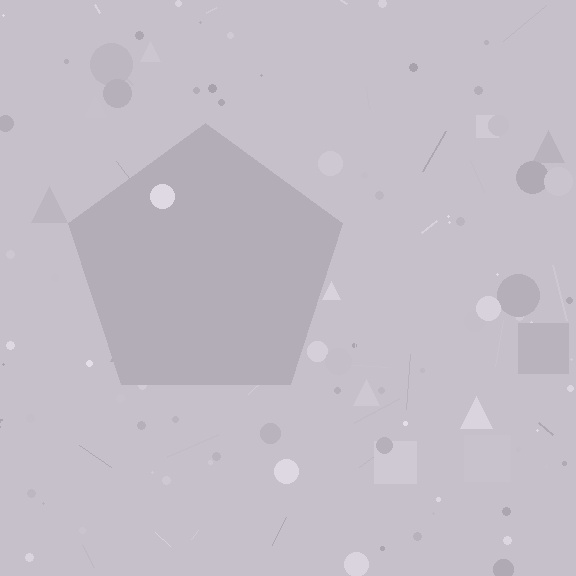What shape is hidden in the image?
A pentagon is hidden in the image.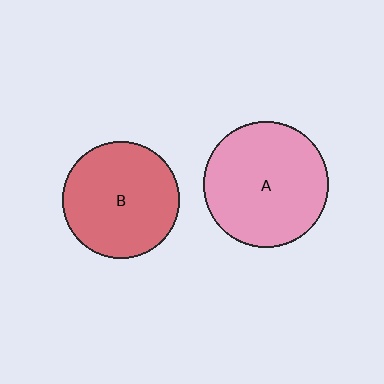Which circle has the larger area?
Circle A (pink).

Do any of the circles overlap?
No, none of the circles overlap.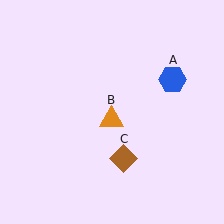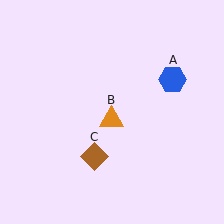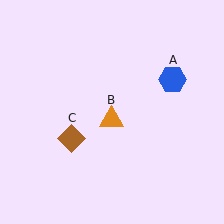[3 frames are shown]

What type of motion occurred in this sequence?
The brown diamond (object C) rotated clockwise around the center of the scene.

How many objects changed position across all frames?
1 object changed position: brown diamond (object C).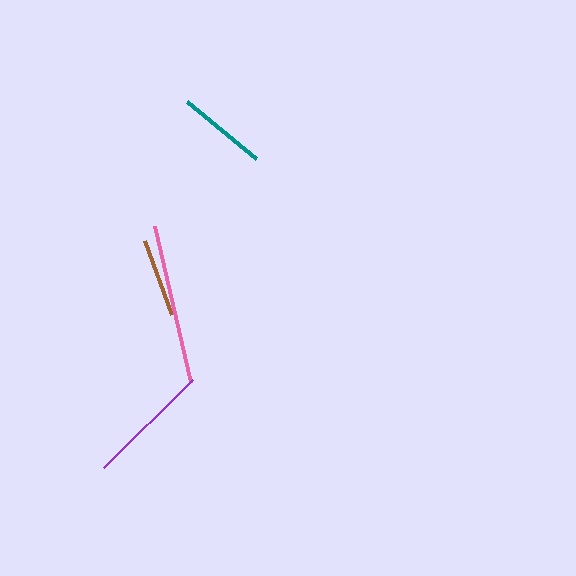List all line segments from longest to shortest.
From longest to shortest: pink, purple, teal, brown.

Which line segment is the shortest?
The brown line is the shortest at approximately 79 pixels.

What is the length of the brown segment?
The brown segment is approximately 79 pixels long.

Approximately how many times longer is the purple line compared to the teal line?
The purple line is approximately 1.4 times the length of the teal line.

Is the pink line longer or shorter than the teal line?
The pink line is longer than the teal line.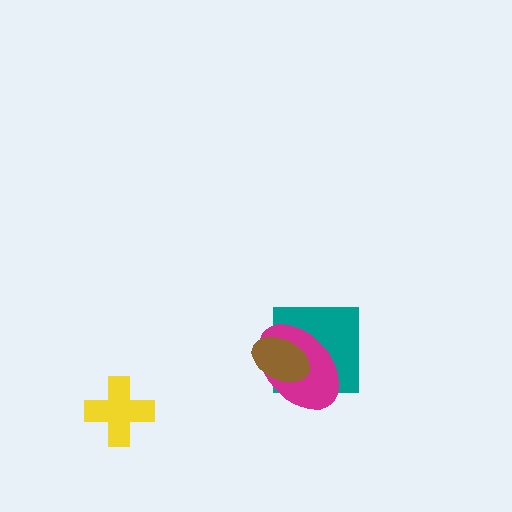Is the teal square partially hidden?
Yes, it is partially covered by another shape.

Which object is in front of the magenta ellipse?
The brown ellipse is in front of the magenta ellipse.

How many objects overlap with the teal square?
2 objects overlap with the teal square.